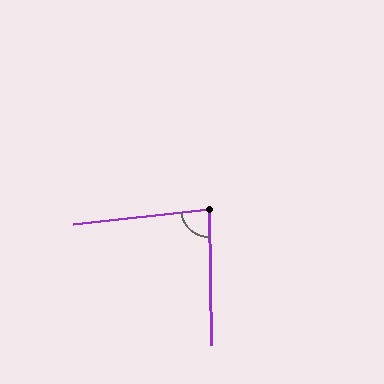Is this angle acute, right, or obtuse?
It is acute.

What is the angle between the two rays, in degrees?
Approximately 84 degrees.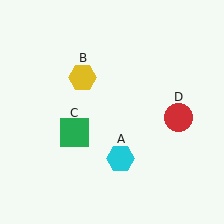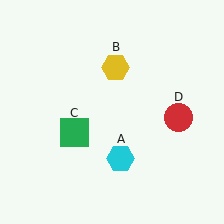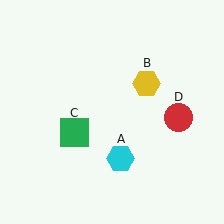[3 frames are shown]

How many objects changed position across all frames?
1 object changed position: yellow hexagon (object B).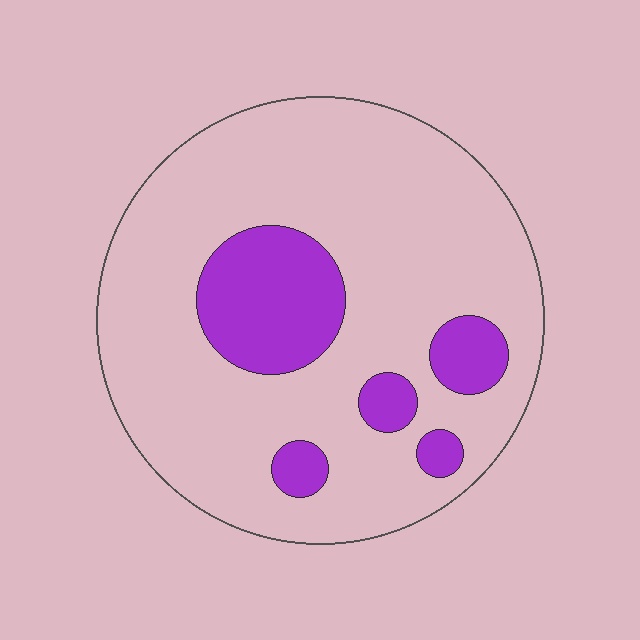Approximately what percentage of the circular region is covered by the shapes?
Approximately 20%.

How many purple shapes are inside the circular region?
5.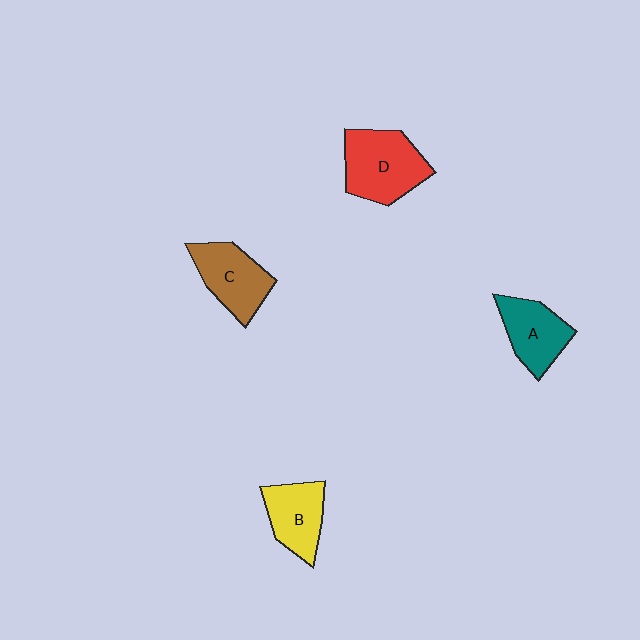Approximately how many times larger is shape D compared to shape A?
Approximately 1.3 times.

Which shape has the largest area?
Shape D (red).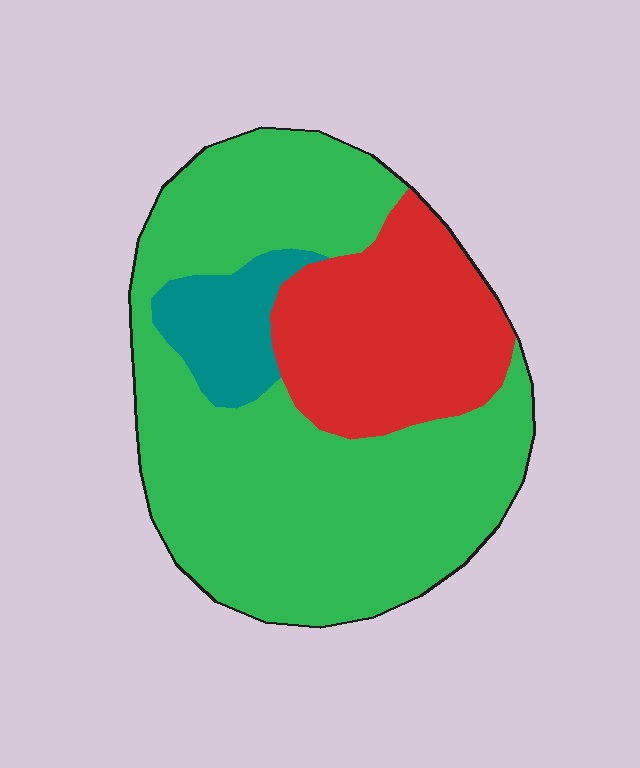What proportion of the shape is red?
Red takes up between a quarter and a half of the shape.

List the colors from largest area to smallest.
From largest to smallest: green, red, teal.